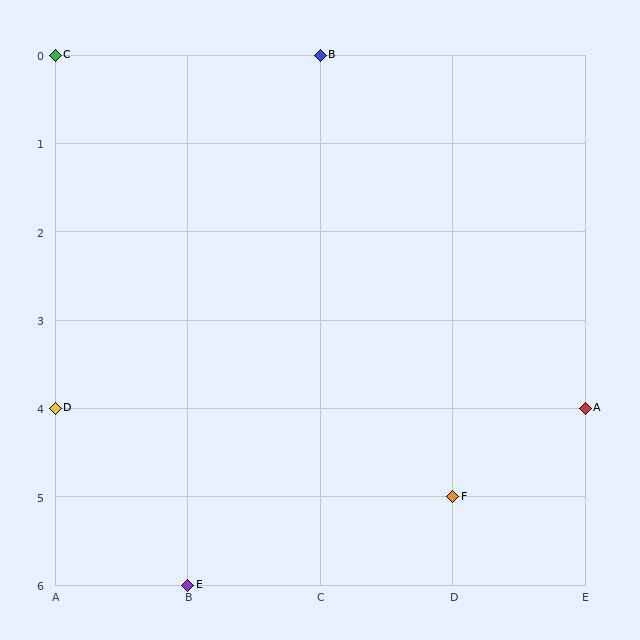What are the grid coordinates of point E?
Point E is at grid coordinates (B, 6).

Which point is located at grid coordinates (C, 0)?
Point B is at (C, 0).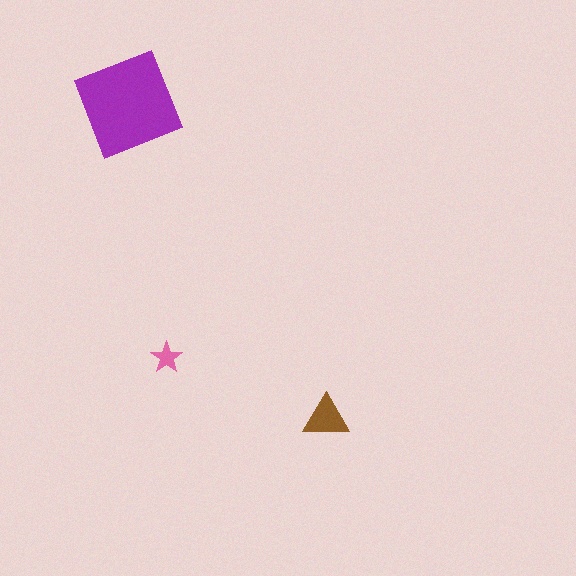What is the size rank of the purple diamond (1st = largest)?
1st.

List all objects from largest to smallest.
The purple diamond, the brown triangle, the pink star.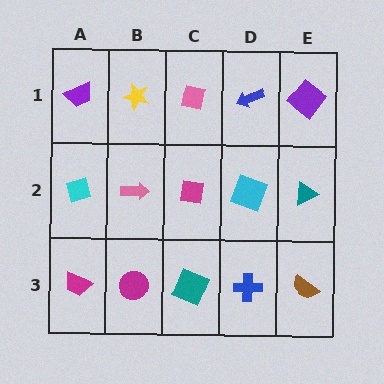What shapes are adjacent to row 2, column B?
A yellow star (row 1, column B), a magenta circle (row 3, column B), a cyan diamond (row 2, column A), a magenta square (row 2, column C).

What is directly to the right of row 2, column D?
A teal triangle.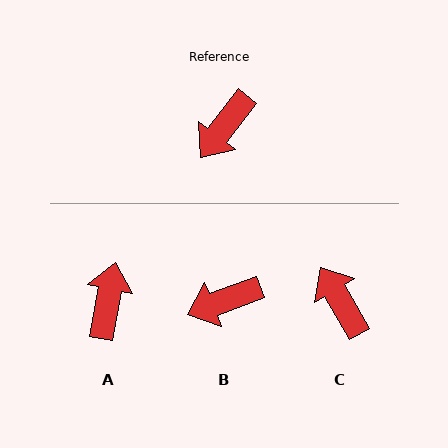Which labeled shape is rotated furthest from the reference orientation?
A, about 153 degrees away.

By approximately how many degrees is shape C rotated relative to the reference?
Approximately 112 degrees clockwise.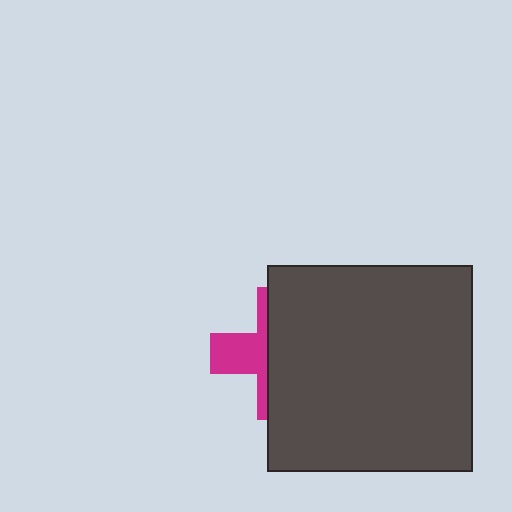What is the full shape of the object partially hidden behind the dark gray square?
The partially hidden object is a magenta cross.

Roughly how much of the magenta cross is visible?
A small part of it is visible (roughly 36%).